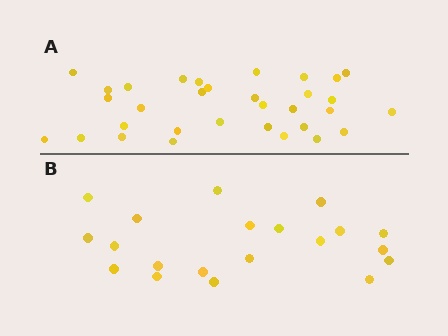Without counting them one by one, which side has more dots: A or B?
Region A (the top region) has more dots.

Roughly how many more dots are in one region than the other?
Region A has roughly 12 or so more dots than region B.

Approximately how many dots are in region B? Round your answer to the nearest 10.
About 20 dots.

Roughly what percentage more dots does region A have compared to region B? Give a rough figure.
About 60% more.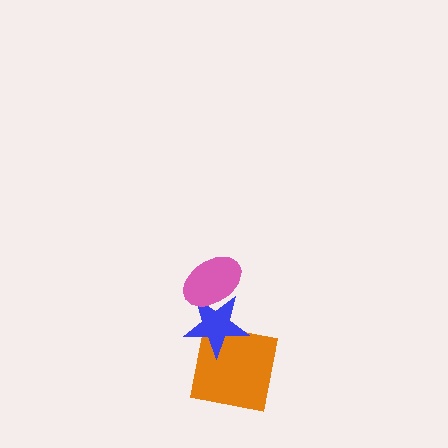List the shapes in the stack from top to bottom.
From top to bottom: the pink ellipse, the blue star, the orange square.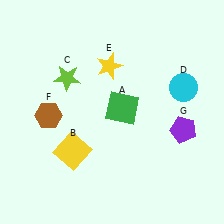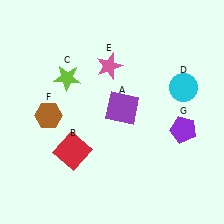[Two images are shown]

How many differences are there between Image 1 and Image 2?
There are 3 differences between the two images.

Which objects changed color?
A changed from green to purple. B changed from yellow to red. E changed from yellow to pink.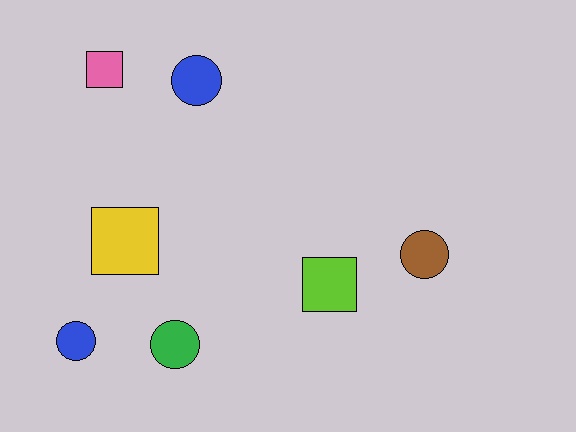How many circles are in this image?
There are 4 circles.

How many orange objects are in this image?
There are no orange objects.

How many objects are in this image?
There are 7 objects.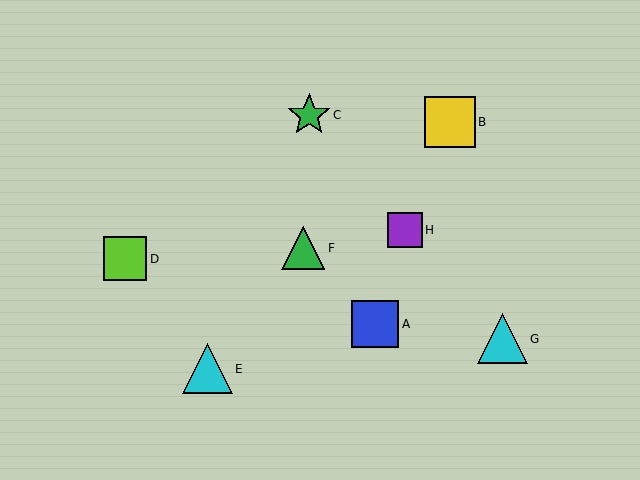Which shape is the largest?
The yellow square (labeled B) is the largest.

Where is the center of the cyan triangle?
The center of the cyan triangle is at (207, 369).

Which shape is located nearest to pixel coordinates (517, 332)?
The cyan triangle (labeled G) at (502, 339) is nearest to that location.